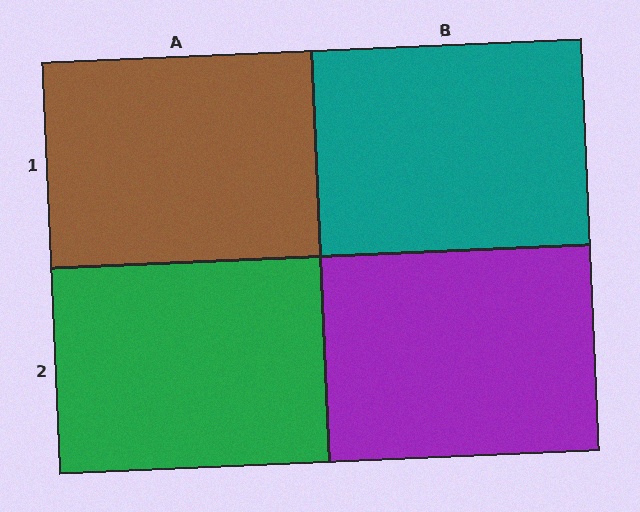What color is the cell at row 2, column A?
Green.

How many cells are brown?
1 cell is brown.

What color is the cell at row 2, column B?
Purple.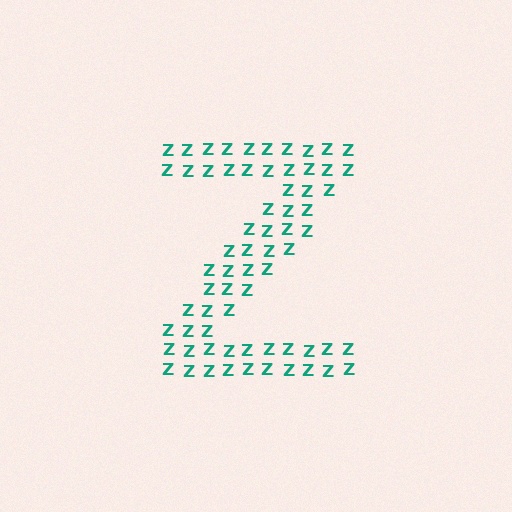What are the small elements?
The small elements are letter Z's.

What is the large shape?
The large shape is the letter Z.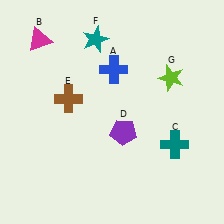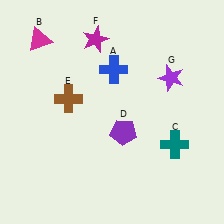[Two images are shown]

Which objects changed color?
F changed from teal to magenta. G changed from lime to purple.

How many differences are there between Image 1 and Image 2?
There are 2 differences between the two images.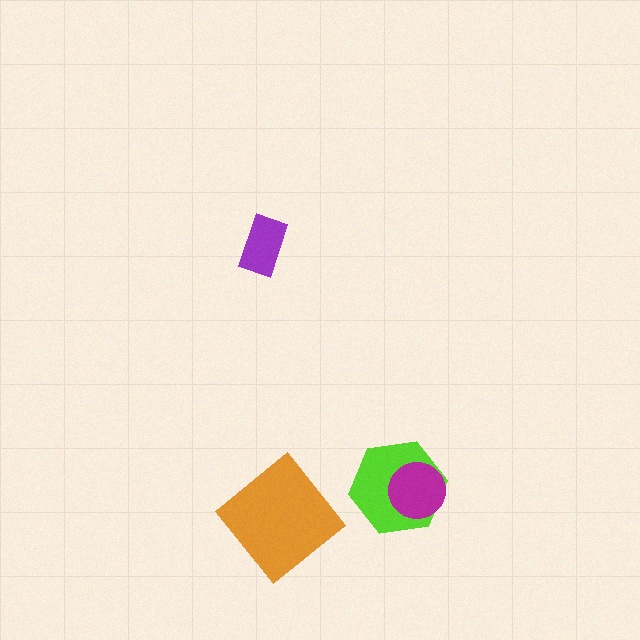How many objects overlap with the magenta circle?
1 object overlaps with the magenta circle.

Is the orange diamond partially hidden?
No, no other shape covers it.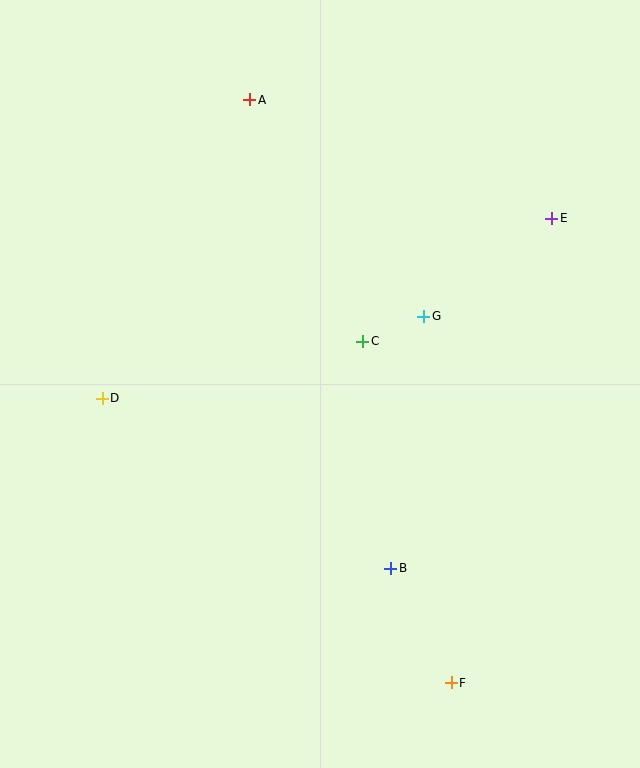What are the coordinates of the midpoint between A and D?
The midpoint between A and D is at (176, 249).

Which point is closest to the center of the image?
Point C at (363, 341) is closest to the center.